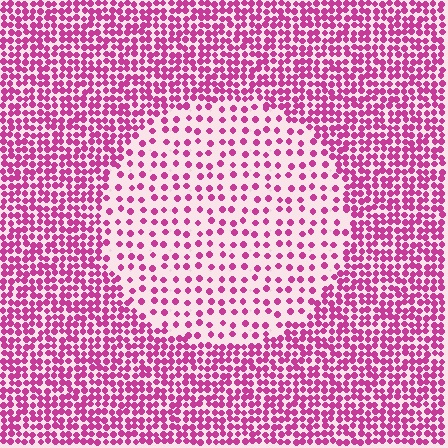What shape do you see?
I see a circle.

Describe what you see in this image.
The image contains small magenta elements arranged at two different densities. A circle-shaped region is visible where the elements are less densely packed than the surrounding area.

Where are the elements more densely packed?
The elements are more densely packed outside the circle boundary.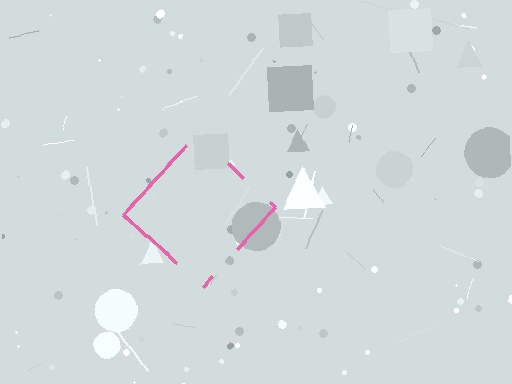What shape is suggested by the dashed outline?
The dashed outline suggests a diamond.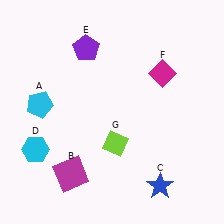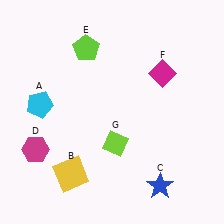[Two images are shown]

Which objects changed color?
B changed from magenta to yellow. D changed from cyan to magenta. E changed from purple to lime.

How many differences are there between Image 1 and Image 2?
There are 3 differences between the two images.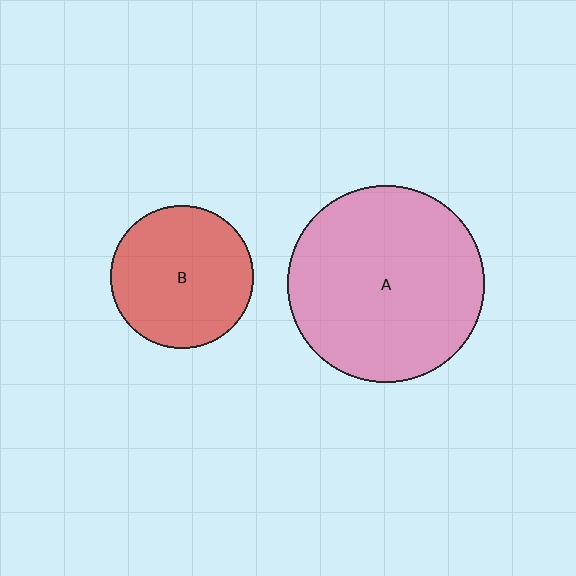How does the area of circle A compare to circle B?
Approximately 1.9 times.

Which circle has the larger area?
Circle A (pink).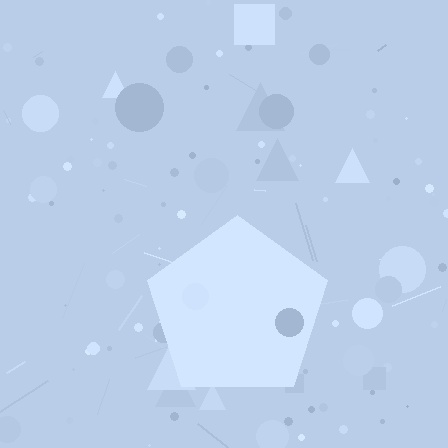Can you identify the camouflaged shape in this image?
The camouflaged shape is a pentagon.